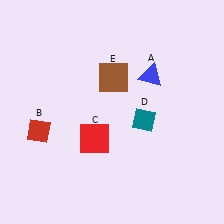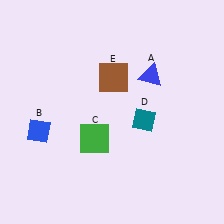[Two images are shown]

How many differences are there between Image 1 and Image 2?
There are 2 differences between the two images.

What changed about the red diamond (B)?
In Image 1, B is red. In Image 2, it changed to blue.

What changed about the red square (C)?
In Image 1, C is red. In Image 2, it changed to green.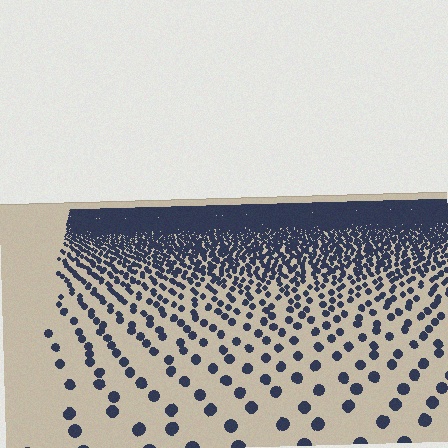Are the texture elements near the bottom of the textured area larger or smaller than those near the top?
Larger. Near the bottom, elements are closer to the viewer and appear at a bigger on-screen size.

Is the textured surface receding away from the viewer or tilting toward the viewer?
The surface is receding away from the viewer. Texture elements get smaller and denser toward the top.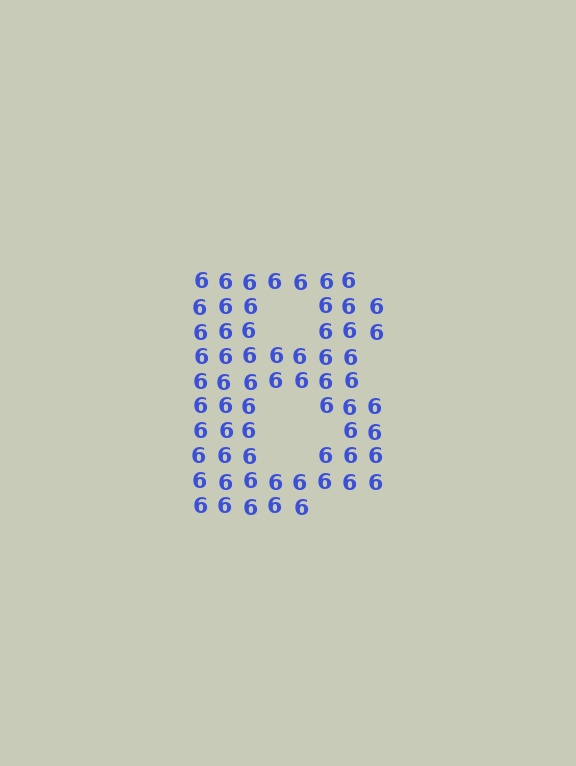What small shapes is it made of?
It is made of small digit 6's.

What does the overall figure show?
The overall figure shows the letter B.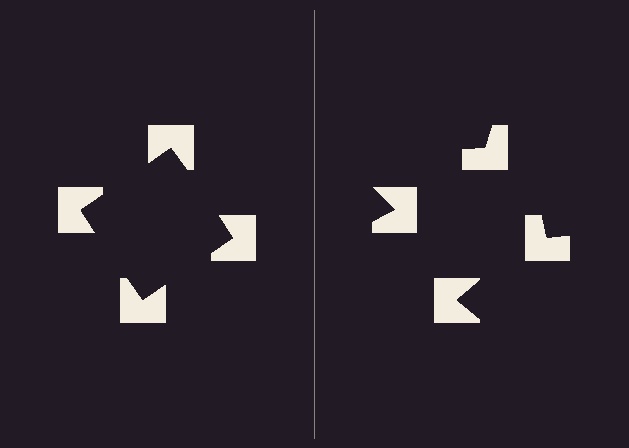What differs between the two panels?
The notched squares are positioned identically on both sides; only the wedge orientations differ. On the left they align to a square; on the right they are misaligned.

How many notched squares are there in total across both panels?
8 — 4 on each side.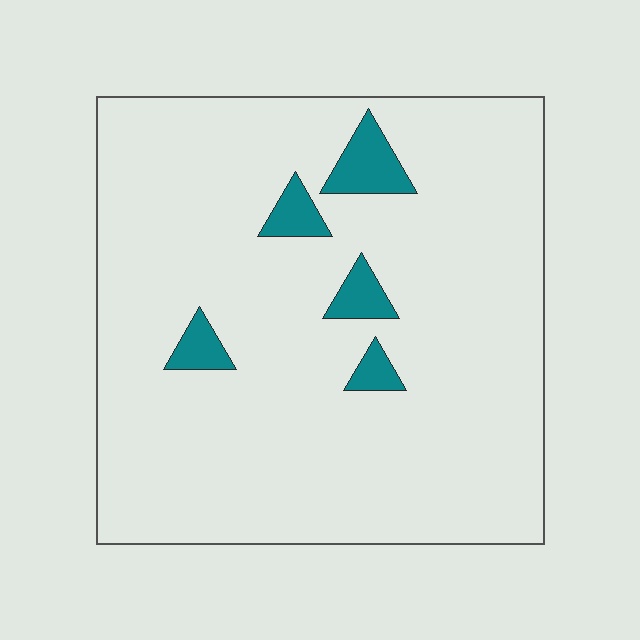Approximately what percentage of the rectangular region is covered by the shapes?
Approximately 5%.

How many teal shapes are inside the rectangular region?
5.